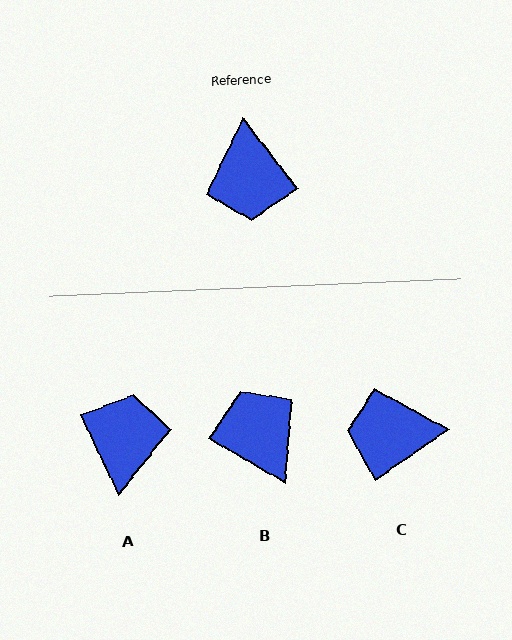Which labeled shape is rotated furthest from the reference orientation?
A, about 167 degrees away.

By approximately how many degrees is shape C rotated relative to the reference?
Approximately 93 degrees clockwise.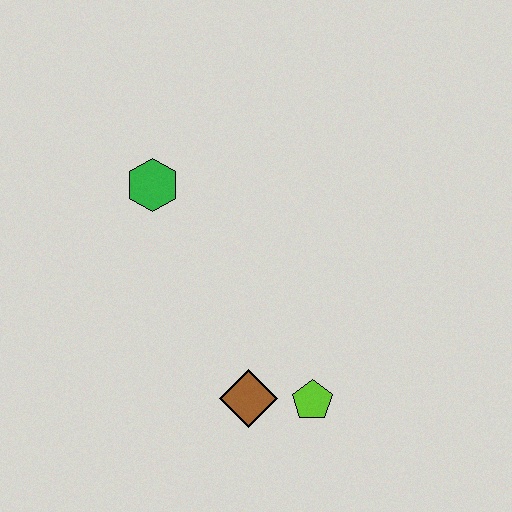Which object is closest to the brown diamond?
The lime pentagon is closest to the brown diamond.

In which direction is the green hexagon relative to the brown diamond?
The green hexagon is above the brown diamond.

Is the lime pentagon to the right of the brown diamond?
Yes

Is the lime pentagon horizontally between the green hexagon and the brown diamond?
No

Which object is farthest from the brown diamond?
The green hexagon is farthest from the brown diamond.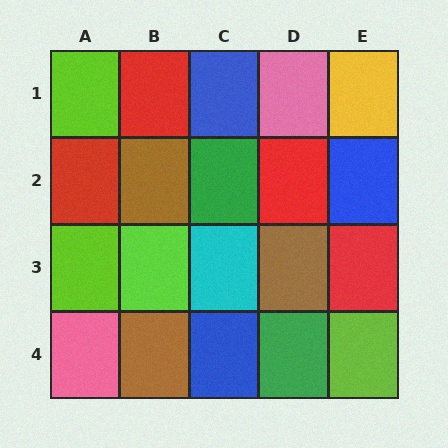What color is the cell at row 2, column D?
Red.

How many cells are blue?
3 cells are blue.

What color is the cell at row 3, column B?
Lime.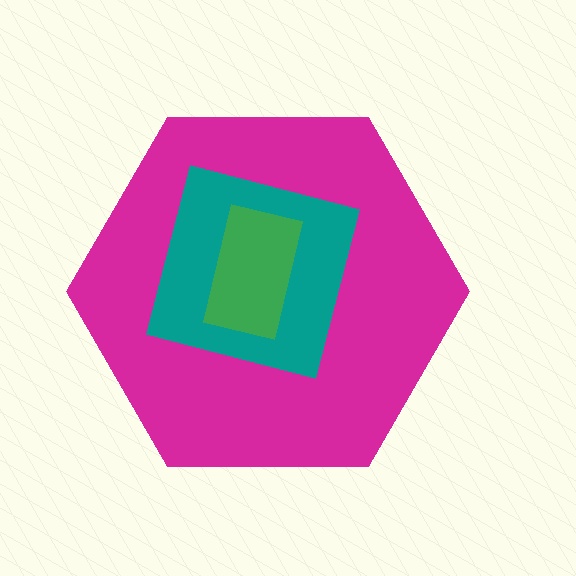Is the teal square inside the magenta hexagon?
Yes.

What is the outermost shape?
The magenta hexagon.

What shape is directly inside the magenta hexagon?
The teal square.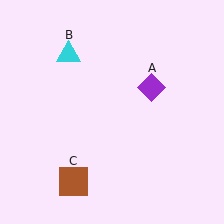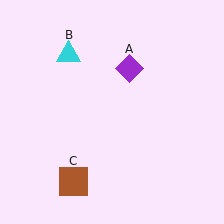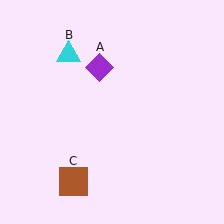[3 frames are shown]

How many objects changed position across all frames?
1 object changed position: purple diamond (object A).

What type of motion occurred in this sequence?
The purple diamond (object A) rotated counterclockwise around the center of the scene.